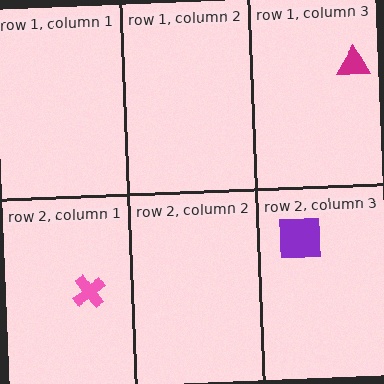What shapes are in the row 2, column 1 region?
The pink cross.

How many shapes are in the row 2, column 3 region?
1.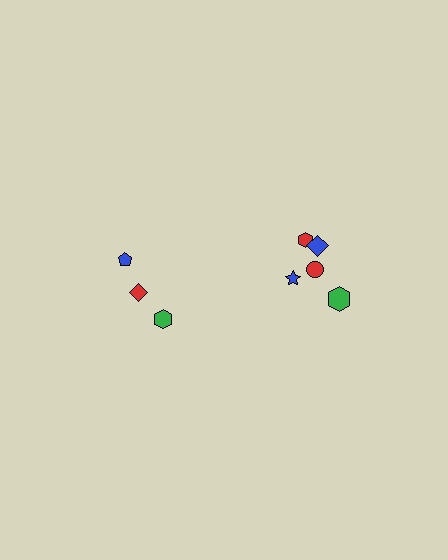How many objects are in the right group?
There are 5 objects.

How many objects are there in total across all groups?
There are 8 objects.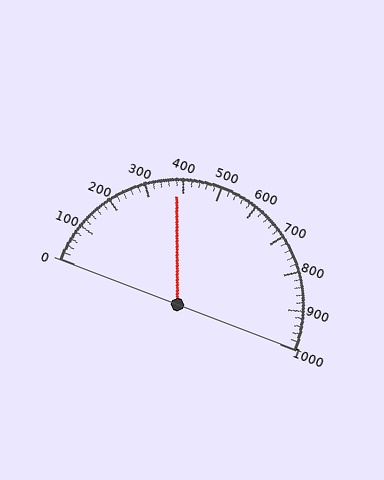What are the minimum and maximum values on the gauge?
The gauge ranges from 0 to 1000.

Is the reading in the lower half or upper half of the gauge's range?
The reading is in the lower half of the range (0 to 1000).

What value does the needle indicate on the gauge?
The needle indicates approximately 380.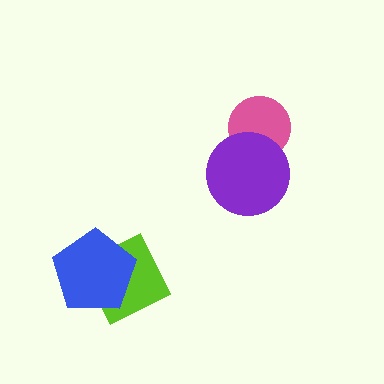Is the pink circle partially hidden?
Yes, it is partially covered by another shape.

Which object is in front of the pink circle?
The purple circle is in front of the pink circle.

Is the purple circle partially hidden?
No, no other shape covers it.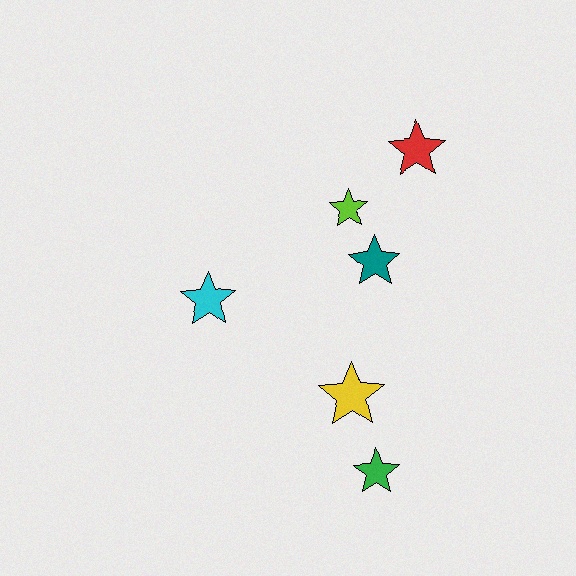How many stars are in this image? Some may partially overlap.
There are 6 stars.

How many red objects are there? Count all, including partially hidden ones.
There is 1 red object.